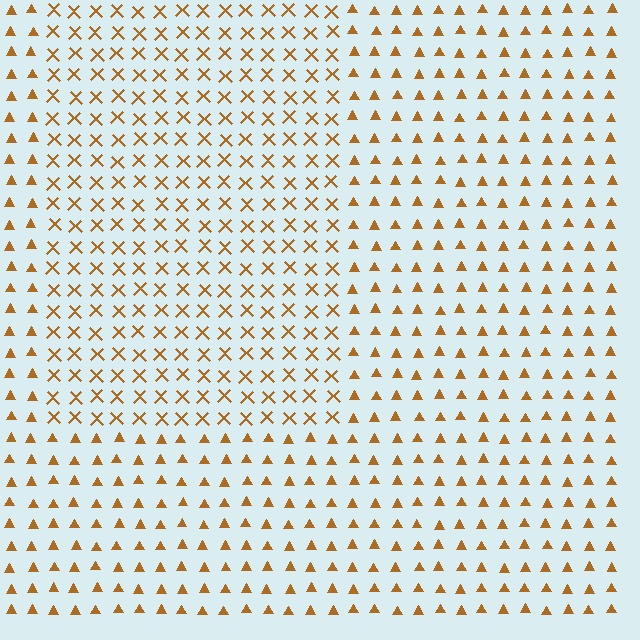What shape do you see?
I see a rectangle.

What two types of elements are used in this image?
The image uses X marks inside the rectangle region and triangles outside it.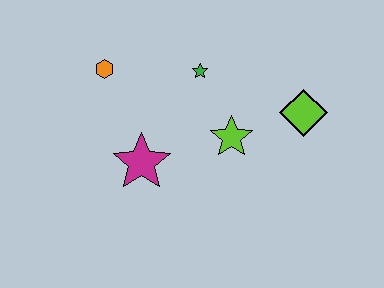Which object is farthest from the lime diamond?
The orange hexagon is farthest from the lime diamond.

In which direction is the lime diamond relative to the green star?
The lime diamond is to the right of the green star.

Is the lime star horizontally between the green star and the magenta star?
No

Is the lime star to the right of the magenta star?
Yes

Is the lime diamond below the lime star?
No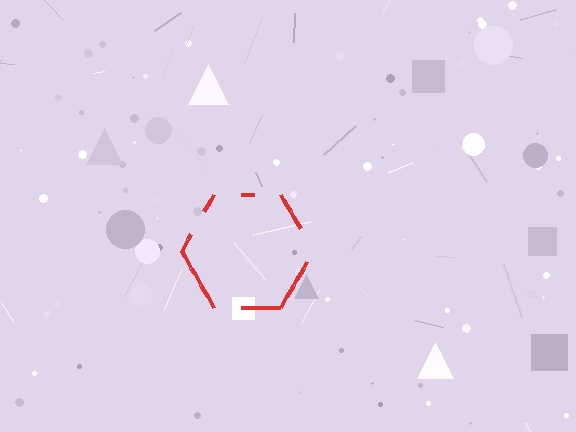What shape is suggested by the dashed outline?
The dashed outline suggests a hexagon.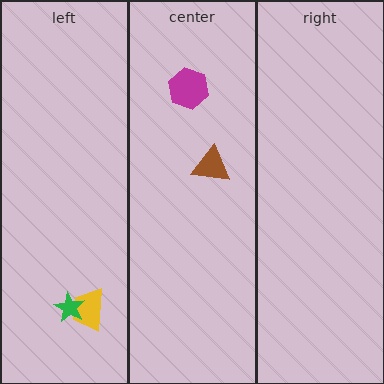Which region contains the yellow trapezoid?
The left region.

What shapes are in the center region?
The magenta hexagon, the brown triangle.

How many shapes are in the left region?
2.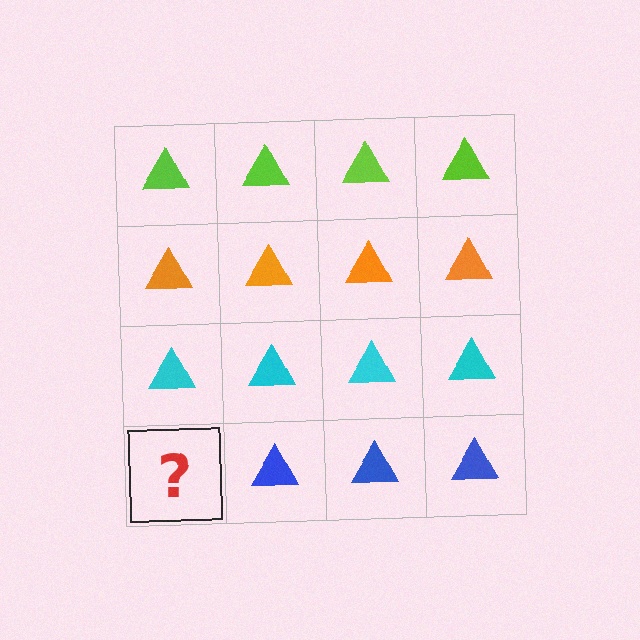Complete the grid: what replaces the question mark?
The question mark should be replaced with a blue triangle.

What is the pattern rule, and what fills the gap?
The rule is that each row has a consistent color. The gap should be filled with a blue triangle.